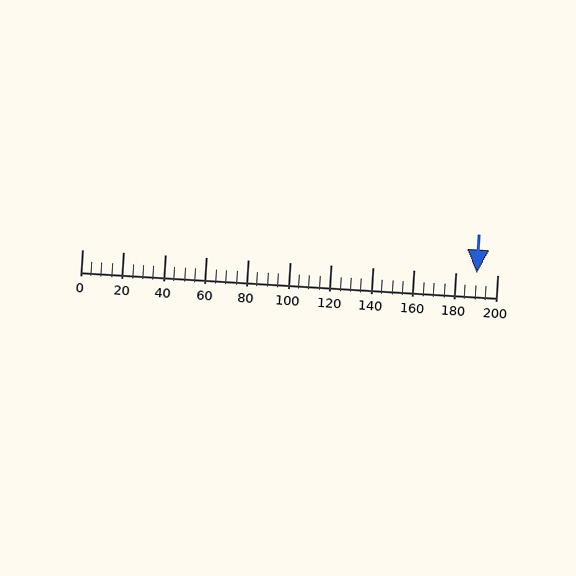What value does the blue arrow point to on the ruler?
The blue arrow points to approximately 190.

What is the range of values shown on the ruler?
The ruler shows values from 0 to 200.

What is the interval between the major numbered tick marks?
The major tick marks are spaced 20 units apart.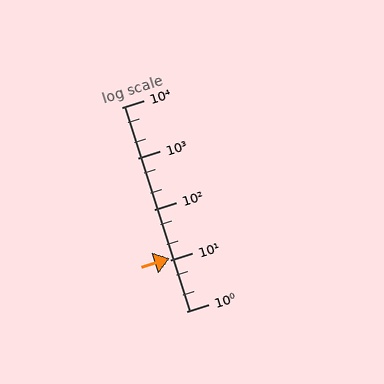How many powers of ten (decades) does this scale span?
The scale spans 4 decades, from 1 to 10000.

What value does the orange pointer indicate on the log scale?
The pointer indicates approximately 11.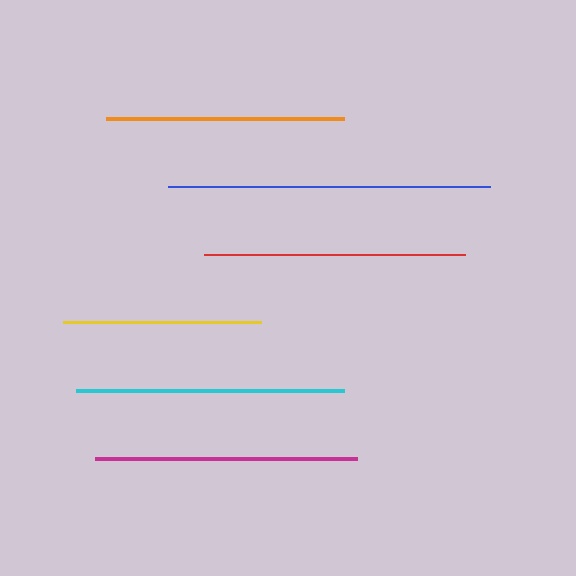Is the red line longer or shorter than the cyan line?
The cyan line is longer than the red line.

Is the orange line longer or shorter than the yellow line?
The orange line is longer than the yellow line.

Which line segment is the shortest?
The yellow line is the shortest at approximately 198 pixels.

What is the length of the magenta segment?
The magenta segment is approximately 262 pixels long.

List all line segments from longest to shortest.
From longest to shortest: blue, cyan, magenta, red, orange, yellow.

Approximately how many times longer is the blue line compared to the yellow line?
The blue line is approximately 1.6 times the length of the yellow line.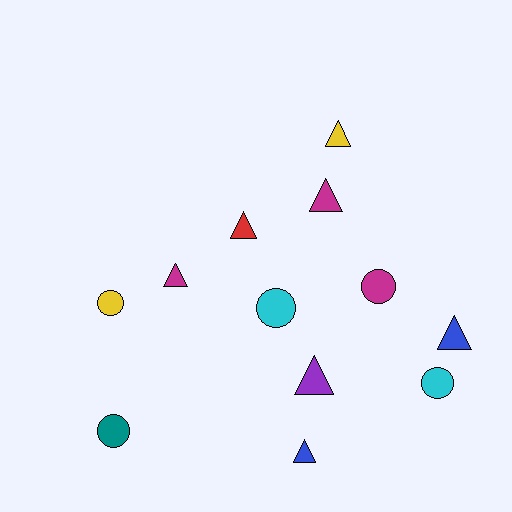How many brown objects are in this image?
There are no brown objects.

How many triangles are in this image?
There are 7 triangles.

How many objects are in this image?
There are 12 objects.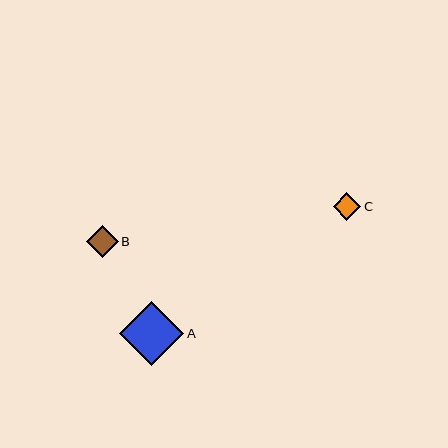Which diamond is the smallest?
Diamond C is the smallest with a size of approximately 27 pixels.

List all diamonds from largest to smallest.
From largest to smallest: A, B, C.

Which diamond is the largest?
Diamond A is the largest with a size of approximately 64 pixels.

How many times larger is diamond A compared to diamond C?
Diamond A is approximately 2.3 times the size of diamond C.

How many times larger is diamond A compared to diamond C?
Diamond A is approximately 2.3 times the size of diamond C.